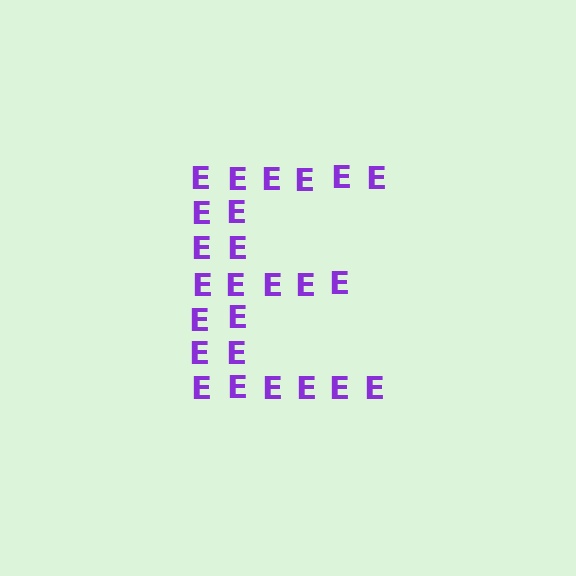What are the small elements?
The small elements are letter E's.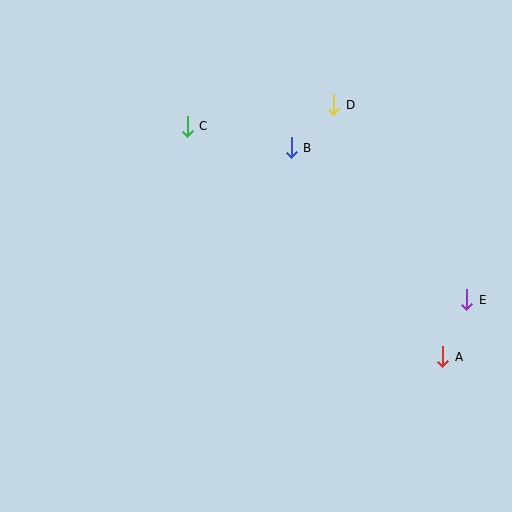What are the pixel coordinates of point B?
Point B is at (291, 148).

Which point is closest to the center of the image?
Point B at (291, 148) is closest to the center.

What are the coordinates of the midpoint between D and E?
The midpoint between D and E is at (400, 202).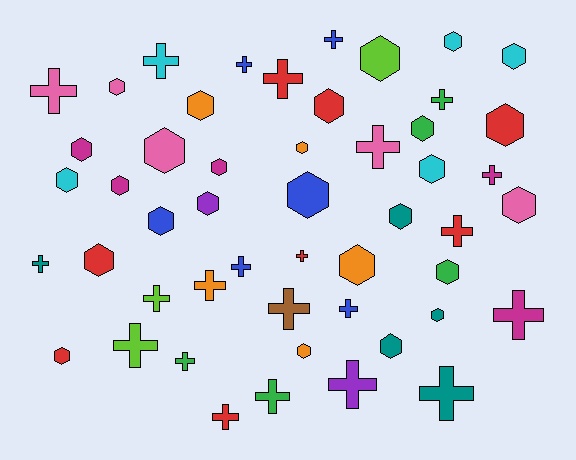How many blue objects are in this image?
There are 6 blue objects.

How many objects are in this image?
There are 50 objects.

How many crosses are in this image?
There are 23 crosses.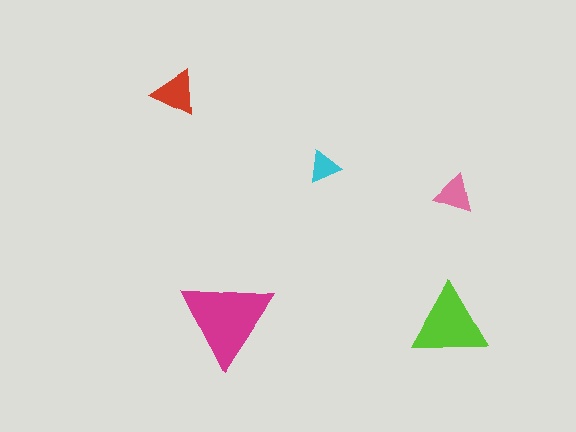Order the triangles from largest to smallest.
the magenta one, the lime one, the red one, the pink one, the cyan one.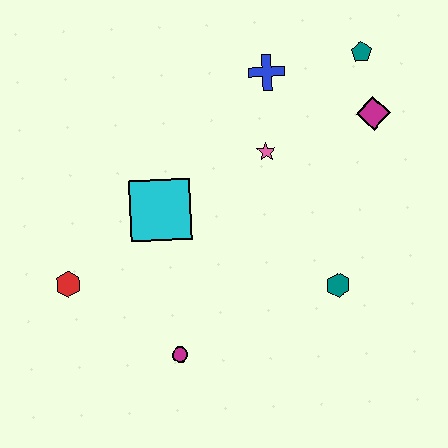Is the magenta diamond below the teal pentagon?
Yes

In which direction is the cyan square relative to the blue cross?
The cyan square is below the blue cross.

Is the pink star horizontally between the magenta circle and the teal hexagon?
Yes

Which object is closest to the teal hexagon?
The pink star is closest to the teal hexagon.